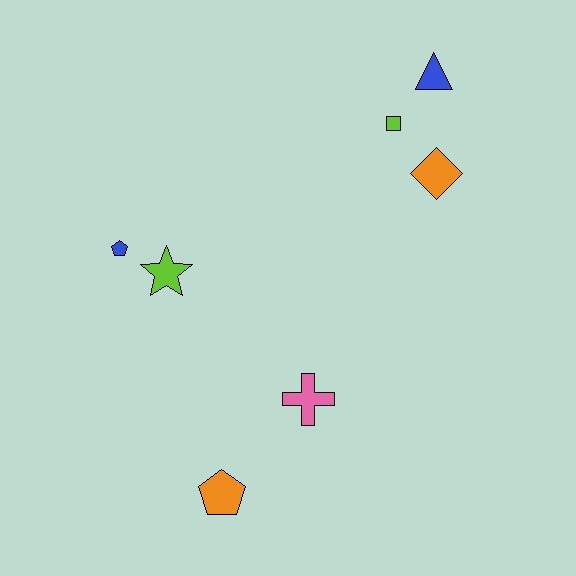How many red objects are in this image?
There are no red objects.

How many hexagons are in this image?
There are no hexagons.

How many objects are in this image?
There are 7 objects.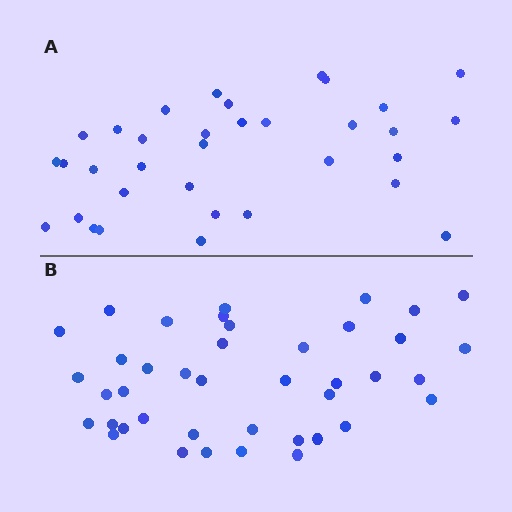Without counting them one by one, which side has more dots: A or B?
Region B (the bottom region) has more dots.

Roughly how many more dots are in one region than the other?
Region B has roughly 8 or so more dots than region A.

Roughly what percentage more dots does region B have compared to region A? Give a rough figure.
About 20% more.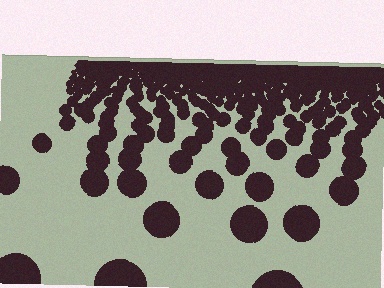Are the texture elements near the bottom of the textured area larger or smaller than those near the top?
Larger. Near the bottom, elements are closer to the viewer and appear at a bigger on-screen size.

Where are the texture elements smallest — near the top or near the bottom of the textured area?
Near the top.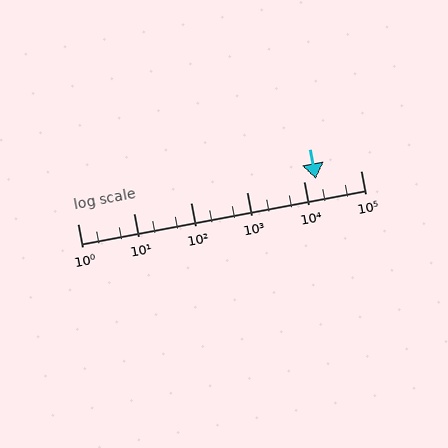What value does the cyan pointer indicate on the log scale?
The pointer indicates approximately 16000.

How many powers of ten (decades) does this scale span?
The scale spans 5 decades, from 1 to 100000.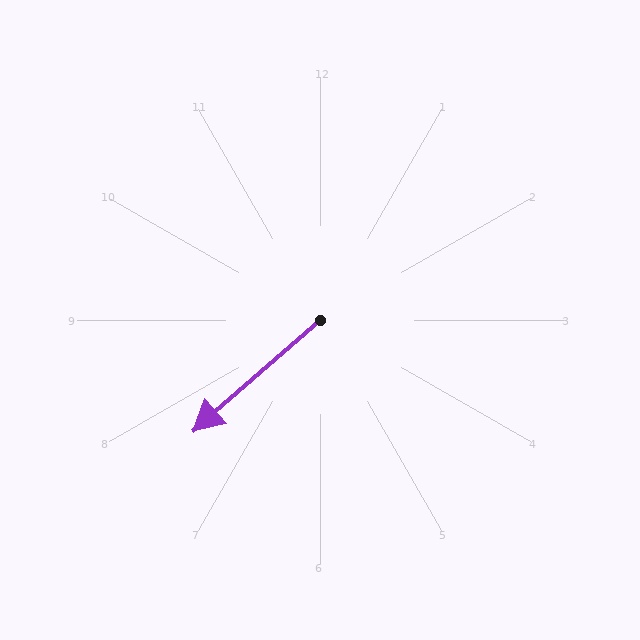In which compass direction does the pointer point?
Southwest.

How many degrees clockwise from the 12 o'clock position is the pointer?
Approximately 229 degrees.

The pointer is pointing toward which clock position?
Roughly 8 o'clock.